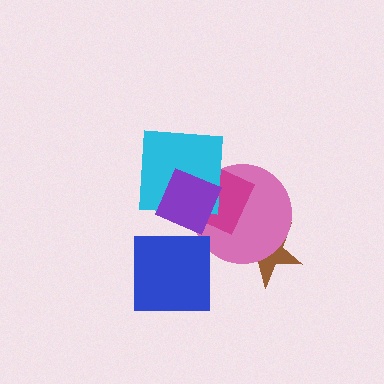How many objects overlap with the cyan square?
3 objects overlap with the cyan square.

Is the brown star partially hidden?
Yes, it is partially covered by another shape.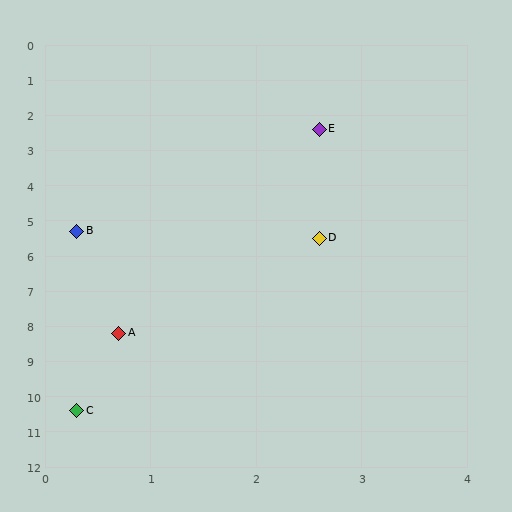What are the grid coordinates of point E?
Point E is at approximately (2.6, 2.4).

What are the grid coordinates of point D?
Point D is at approximately (2.6, 5.5).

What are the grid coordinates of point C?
Point C is at approximately (0.3, 10.4).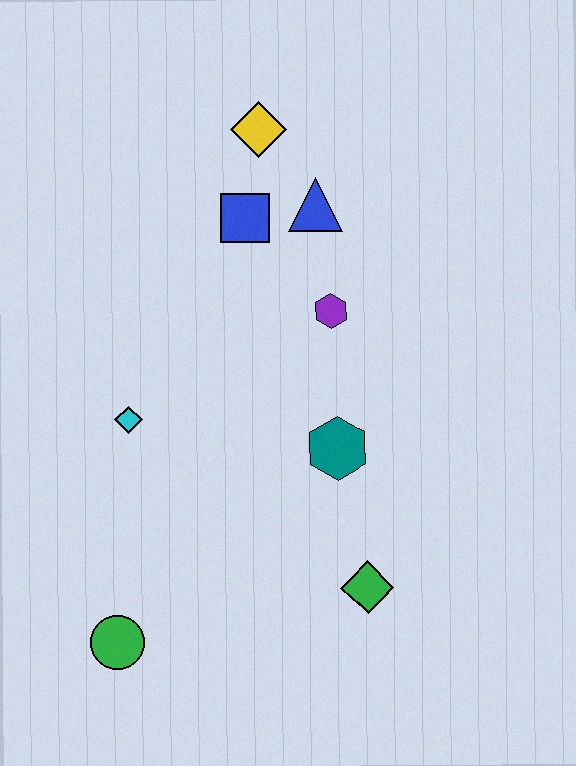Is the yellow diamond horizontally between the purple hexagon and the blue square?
Yes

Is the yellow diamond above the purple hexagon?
Yes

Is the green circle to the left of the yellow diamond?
Yes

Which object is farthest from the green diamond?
The yellow diamond is farthest from the green diamond.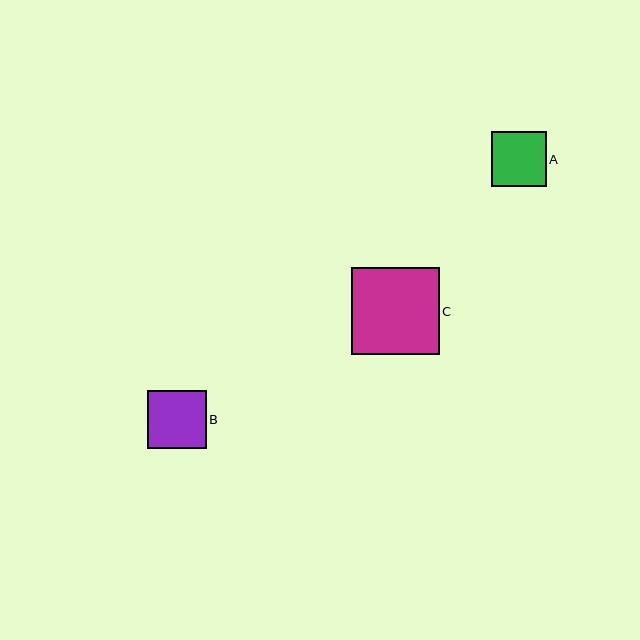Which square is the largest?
Square C is the largest with a size of approximately 87 pixels.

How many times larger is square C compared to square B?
Square C is approximately 1.5 times the size of square B.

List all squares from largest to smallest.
From largest to smallest: C, B, A.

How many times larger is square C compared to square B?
Square C is approximately 1.5 times the size of square B.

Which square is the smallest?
Square A is the smallest with a size of approximately 54 pixels.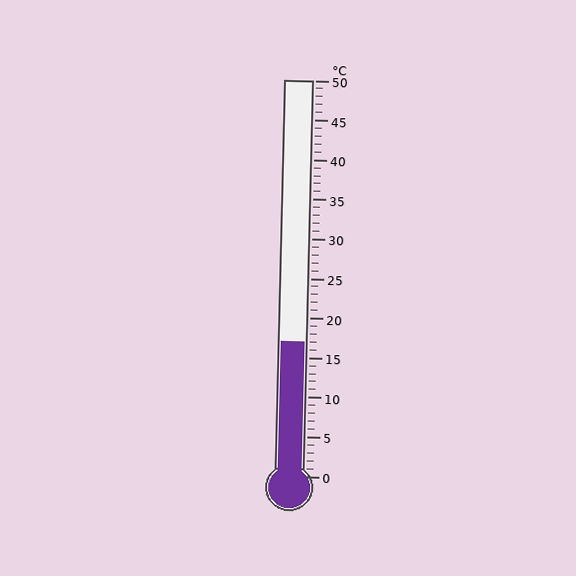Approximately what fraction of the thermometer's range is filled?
The thermometer is filled to approximately 35% of its range.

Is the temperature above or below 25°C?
The temperature is below 25°C.